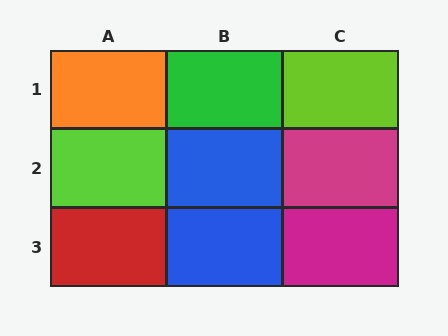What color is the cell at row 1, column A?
Orange.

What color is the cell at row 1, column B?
Green.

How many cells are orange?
1 cell is orange.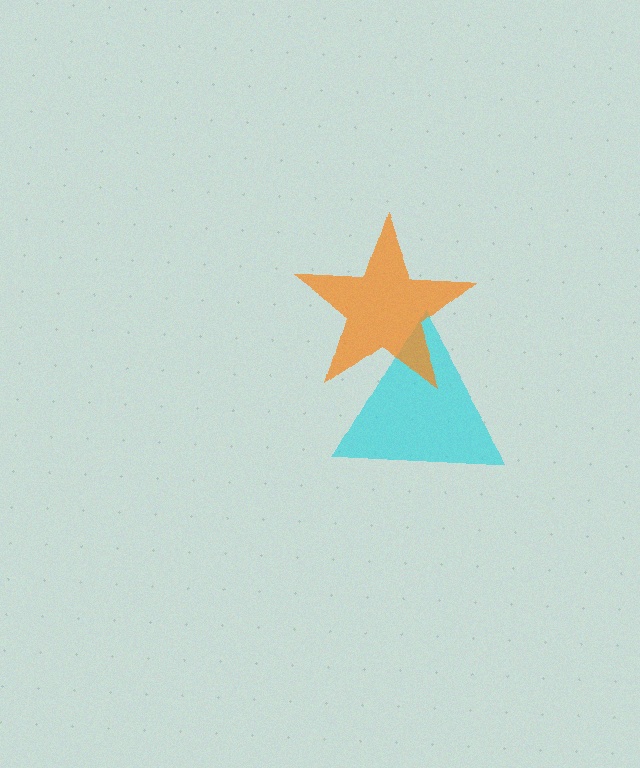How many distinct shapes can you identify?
There are 2 distinct shapes: a cyan triangle, an orange star.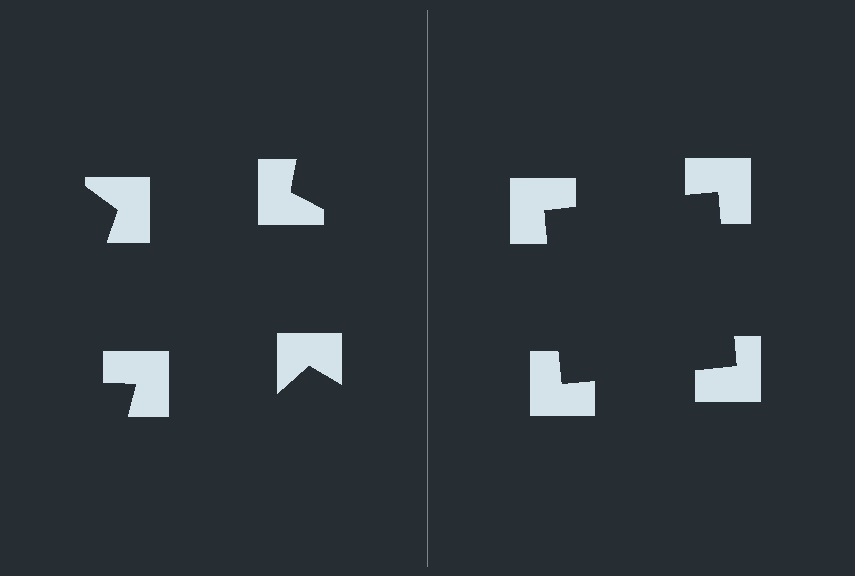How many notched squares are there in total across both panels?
8 — 4 on each side.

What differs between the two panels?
The notched squares are positioned identically on both sides; only the wedge orientations differ. On the right they align to a square; on the left they are misaligned.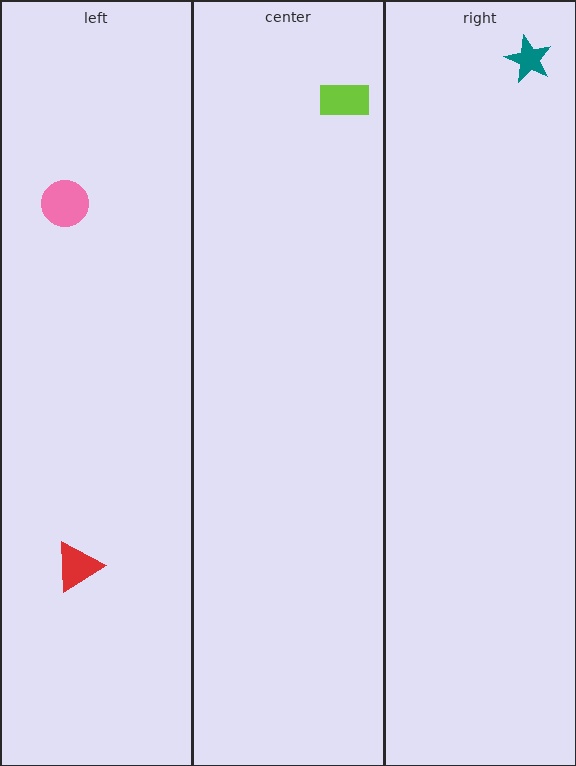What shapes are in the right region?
The teal star.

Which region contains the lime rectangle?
The center region.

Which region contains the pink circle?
The left region.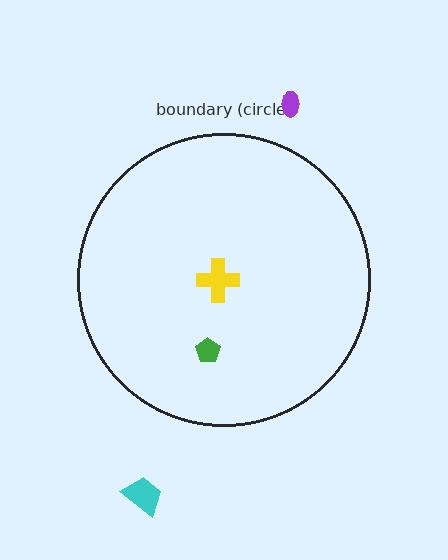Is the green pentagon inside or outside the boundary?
Inside.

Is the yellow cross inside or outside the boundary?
Inside.